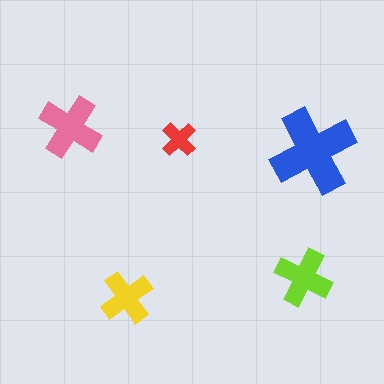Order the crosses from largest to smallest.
the blue one, the pink one, the lime one, the yellow one, the red one.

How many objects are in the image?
There are 5 objects in the image.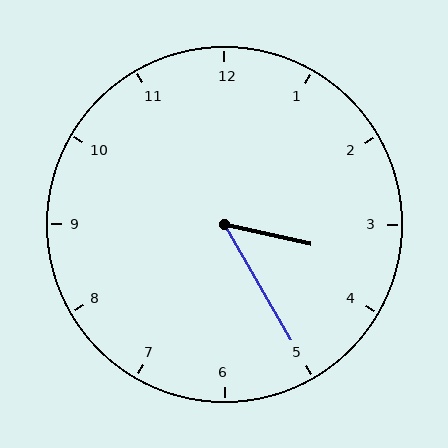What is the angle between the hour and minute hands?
Approximately 48 degrees.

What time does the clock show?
3:25.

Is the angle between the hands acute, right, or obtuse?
It is acute.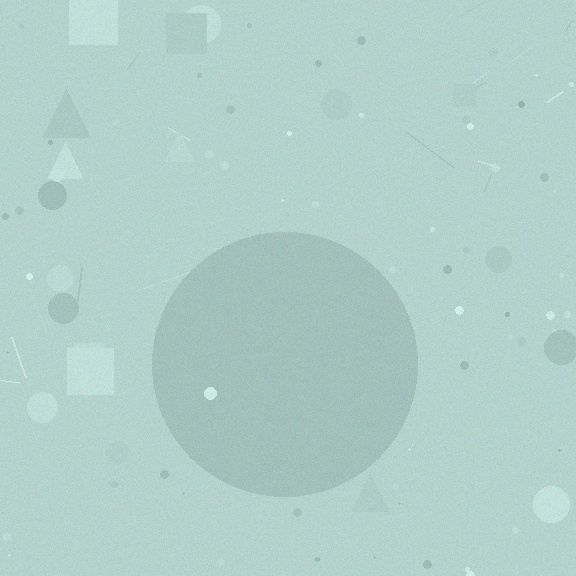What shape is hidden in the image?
A circle is hidden in the image.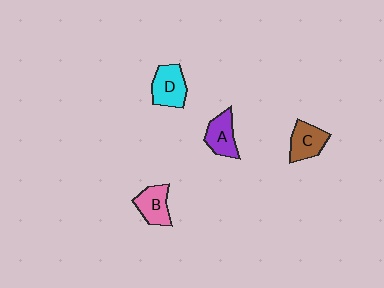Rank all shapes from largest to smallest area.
From largest to smallest: D (cyan), C (brown), B (pink), A (purple).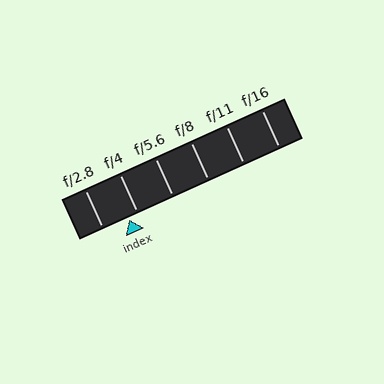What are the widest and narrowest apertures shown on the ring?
The widest aperture shown is f/2.8 and the narrowest is f/16.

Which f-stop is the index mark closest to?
The index mark is closest to f/4.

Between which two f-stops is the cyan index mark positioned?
The index mark is between f/2.8 and f/4.